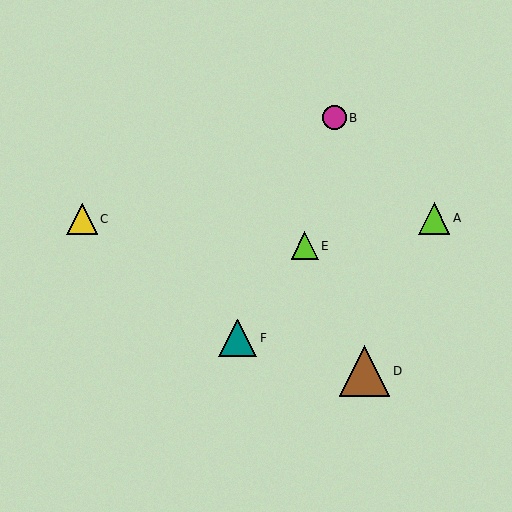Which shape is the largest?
The brown triangle (labeled D) is the largest.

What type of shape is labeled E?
Shape E is a lime triangle.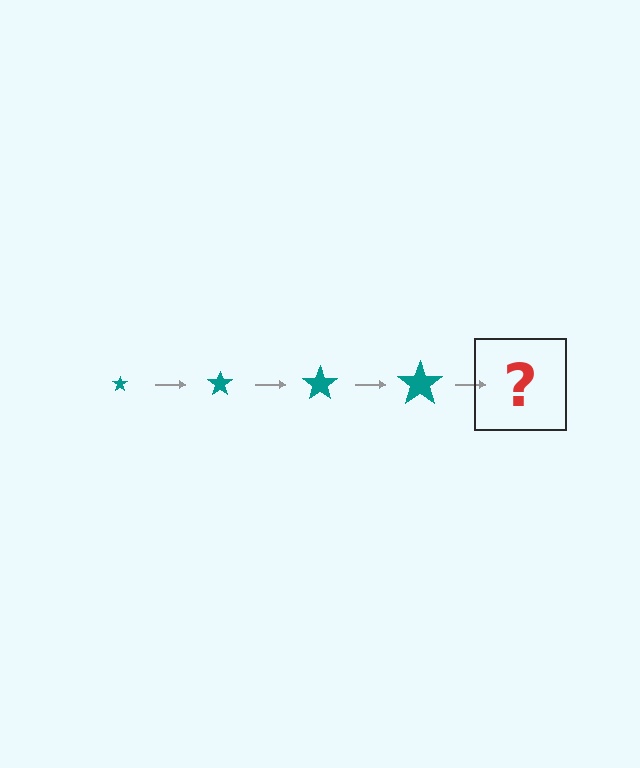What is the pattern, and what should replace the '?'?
The pattern is that the star gets progressively larger each step. The '?' should be a teal star, larger than the previous one.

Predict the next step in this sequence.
The next step is a teal star, larger than the previous one.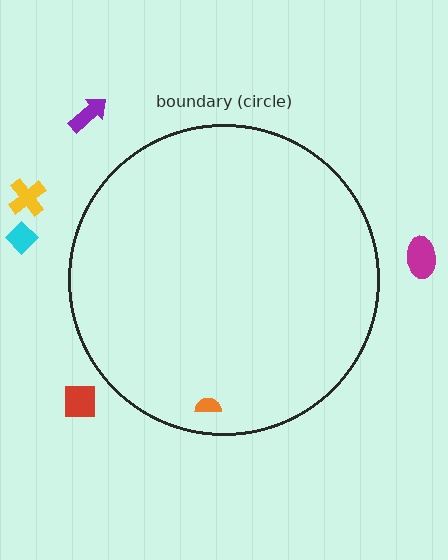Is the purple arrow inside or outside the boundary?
Outside.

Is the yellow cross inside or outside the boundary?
Outside.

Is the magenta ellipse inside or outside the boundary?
Outside.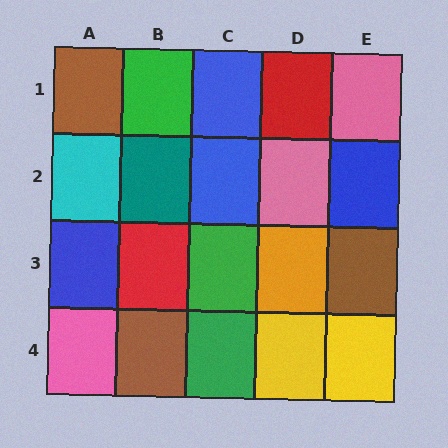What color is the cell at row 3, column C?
Green.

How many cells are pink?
3 cells are pink.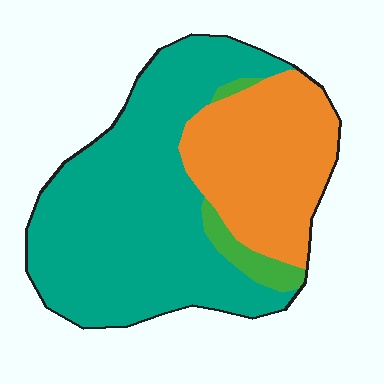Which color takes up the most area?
Teal, at roughly 60%.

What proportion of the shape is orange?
Orange covers around 30% of the shape.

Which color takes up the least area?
Green, at roughly 5%.